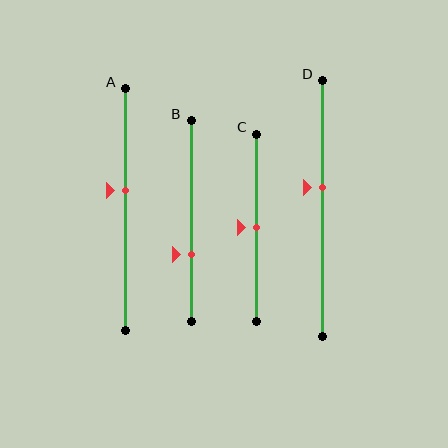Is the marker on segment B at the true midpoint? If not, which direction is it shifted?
No, the marker on segment B is shifted downward by about 17% of the segment length.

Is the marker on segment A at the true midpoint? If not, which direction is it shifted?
No, the marker on segment A is shifted upward by about 8% of the segment length.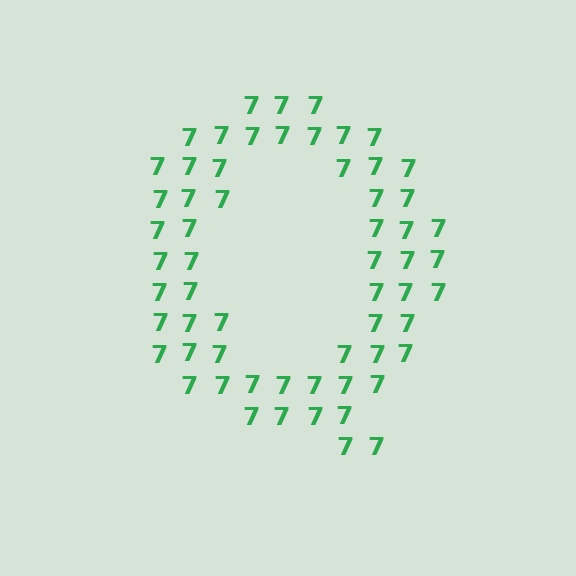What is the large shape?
The large shape is the letter Q.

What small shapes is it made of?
It is made of small digit 7's.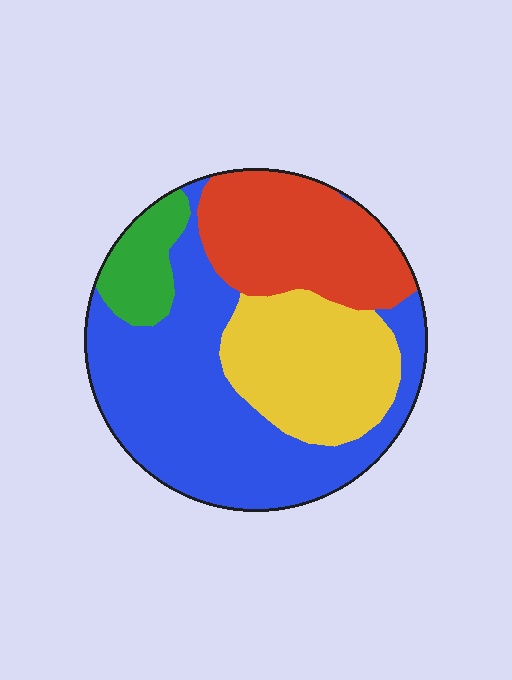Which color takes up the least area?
Green, at roughly 10%.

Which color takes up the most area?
Blue, at roughly 45%.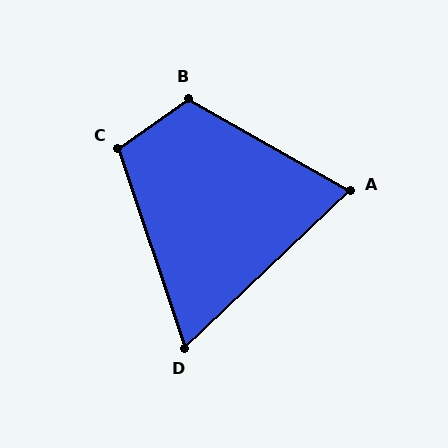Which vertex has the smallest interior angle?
D, at approximately 65 degrees.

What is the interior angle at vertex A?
Approximately 73 degrees (acute).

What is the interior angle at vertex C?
Approximately 107 degrees (obtuse).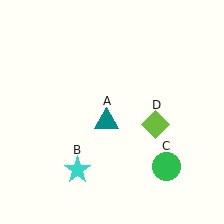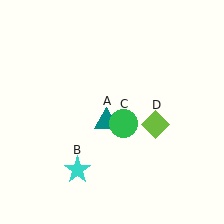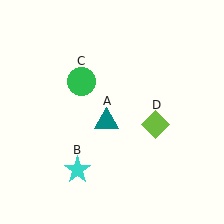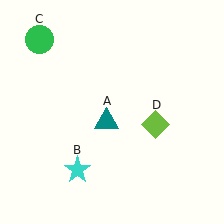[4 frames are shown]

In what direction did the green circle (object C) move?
The green circle (object C) moved up and to the left.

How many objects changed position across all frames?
1 object changed position: green circle (object C).